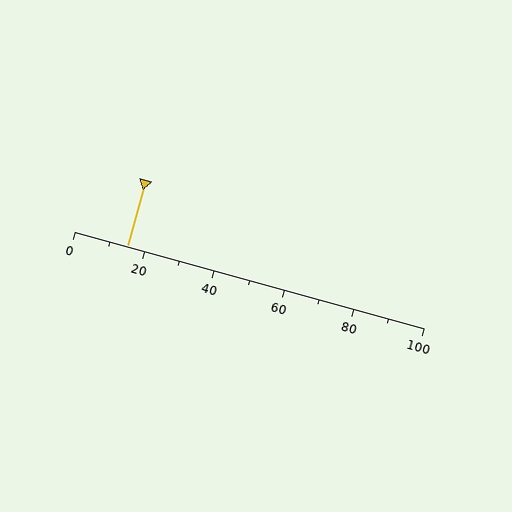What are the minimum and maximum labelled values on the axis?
The axis runs from 0 to 100.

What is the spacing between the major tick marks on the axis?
The major ticks are spaced 20 apart.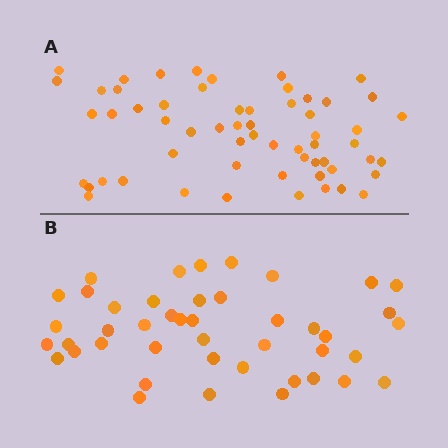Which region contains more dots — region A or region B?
Region A (the top region) has more dots.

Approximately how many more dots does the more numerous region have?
Region A has approximately 15 more dots than region B.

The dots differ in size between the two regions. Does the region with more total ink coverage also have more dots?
No. Region B has more total ink coverage because its dots are larger, but region A actually contains more individual dots. Total area can be misleading — the number of items is what matters here.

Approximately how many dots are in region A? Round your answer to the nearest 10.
About 60 dots. (The exact count is 59, which rounds to 60.)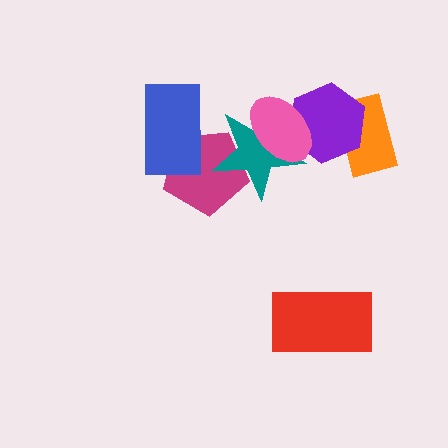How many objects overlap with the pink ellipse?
2 objects overlap with the pink ellipse.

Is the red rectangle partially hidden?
No, no other shape covers it.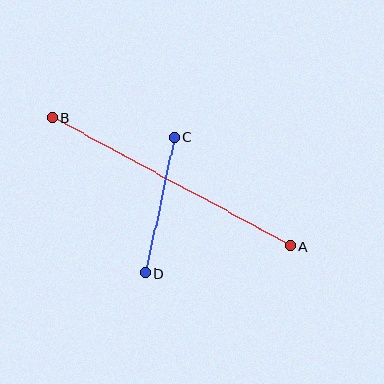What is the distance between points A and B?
The distance is approximately 271 pixels.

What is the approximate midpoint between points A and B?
The midpoint is at approximately (171, 182) pixels.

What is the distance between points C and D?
The distance is approximately 139 pixels.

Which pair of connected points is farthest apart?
Points A and B are farthest apart.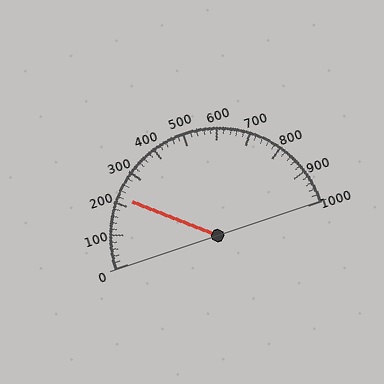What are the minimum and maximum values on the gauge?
The gauge ranges from 0 to 1000.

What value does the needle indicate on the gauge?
The needle indicates approximately 220.